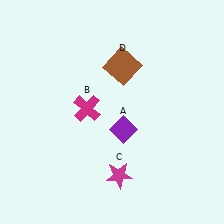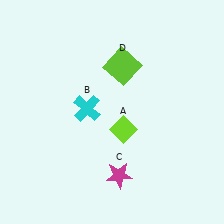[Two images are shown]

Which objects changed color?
A changed from purple to lime. B changed from magenta to cyan. D changed from brown to lime.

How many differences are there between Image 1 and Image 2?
There are 3 differences between the two images.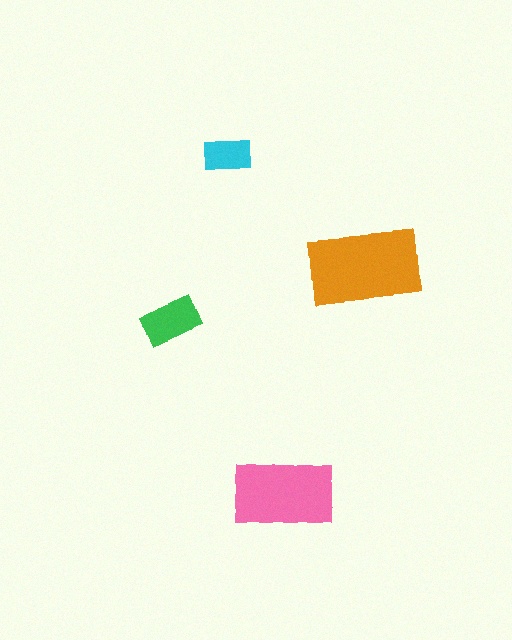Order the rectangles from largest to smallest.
the orange one, the pink one, the green one, the cyan one.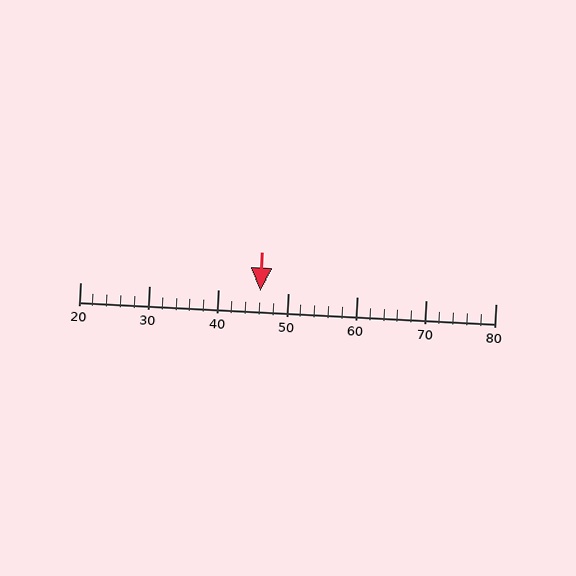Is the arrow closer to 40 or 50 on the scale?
The arrow is closer to 50.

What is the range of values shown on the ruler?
The ruler shows values from 20 to 80.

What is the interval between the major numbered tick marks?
The major tick marks are spaced 10 units apart.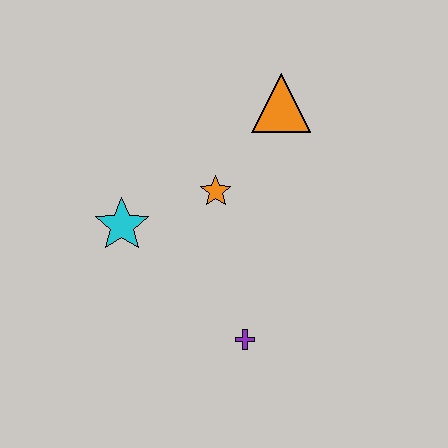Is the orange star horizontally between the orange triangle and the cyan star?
Yes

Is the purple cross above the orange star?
No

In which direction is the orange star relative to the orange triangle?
The orange star is below the orange triangle.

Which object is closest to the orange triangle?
The orange star is closest to the orange triangle.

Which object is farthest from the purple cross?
The orange triangle is farthest from the purple cross.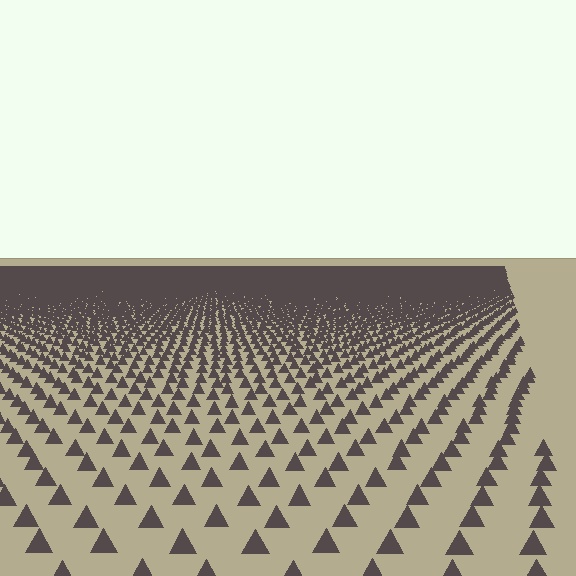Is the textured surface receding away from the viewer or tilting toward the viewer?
The surface is receding away from the viewer. Texture elements get smaller and denser toward the top.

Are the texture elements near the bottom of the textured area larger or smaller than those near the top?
Larger. Near the bottom, elements are closer to the viewer and appear at a bigger on-screen size.